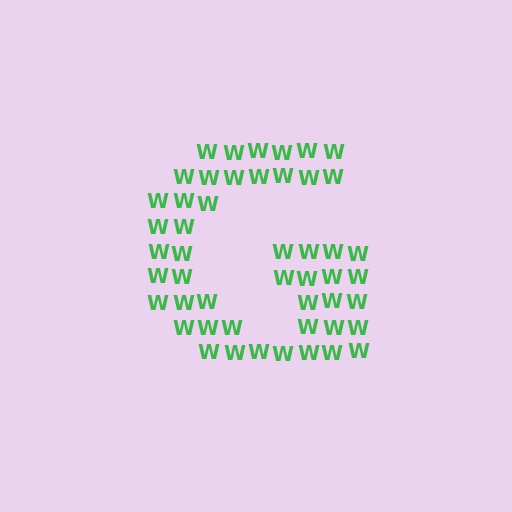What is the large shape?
The large shape is the letter G.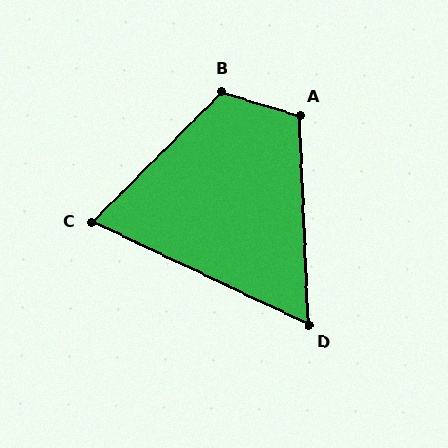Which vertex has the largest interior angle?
B, at approximately 118 degrees.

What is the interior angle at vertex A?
Approximately 110 degrees (obtuse).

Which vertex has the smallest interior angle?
D, at approximately 62 degrees.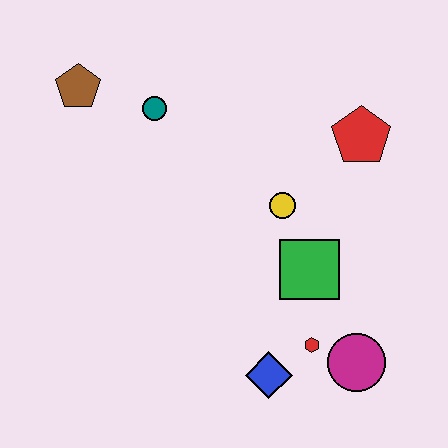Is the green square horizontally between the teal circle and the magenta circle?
Yes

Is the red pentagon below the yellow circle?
No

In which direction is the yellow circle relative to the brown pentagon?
The yellow circle is to the right of the brown pentagon.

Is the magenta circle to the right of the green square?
Yes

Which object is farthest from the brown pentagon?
The magenta circle is farthest from the brown pentagon.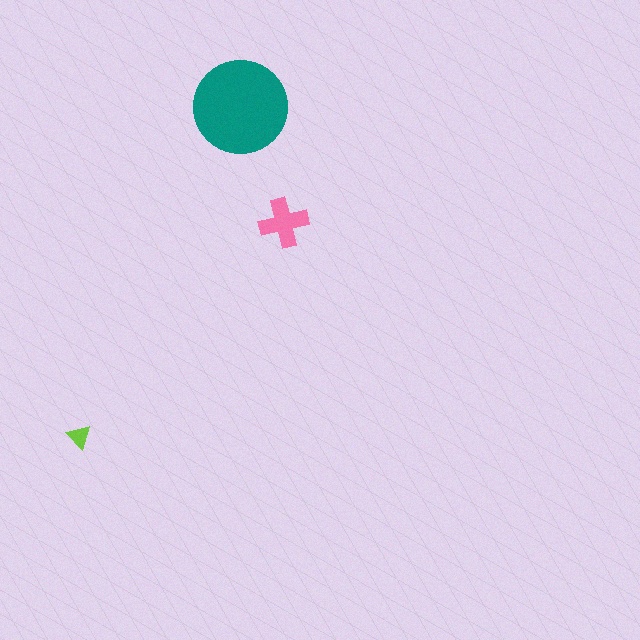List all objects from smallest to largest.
The lime triangle, the pink cross, the teal circle.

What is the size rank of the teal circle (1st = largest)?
1st.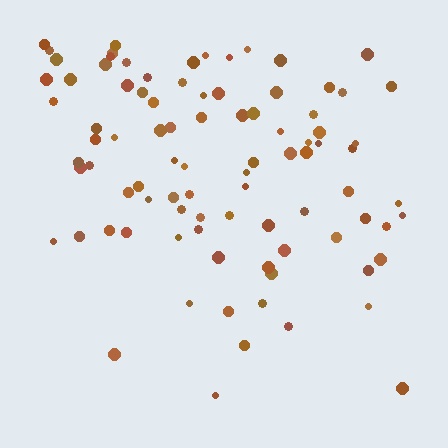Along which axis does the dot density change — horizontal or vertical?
Vertical.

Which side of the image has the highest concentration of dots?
The top.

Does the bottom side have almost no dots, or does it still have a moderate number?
Still a moderate number, just noticeably fewer than the top.